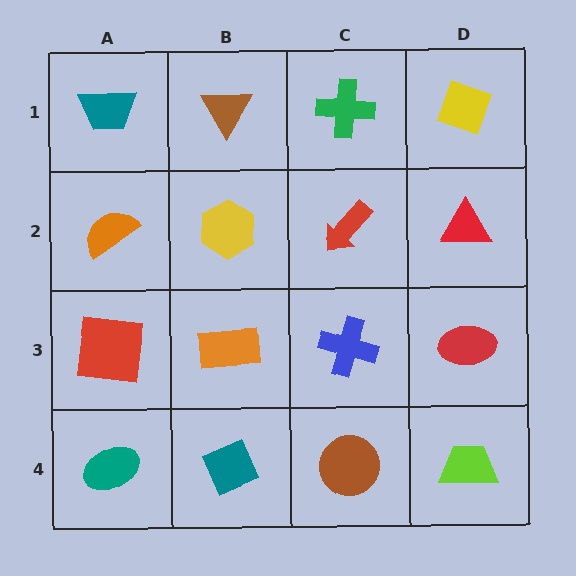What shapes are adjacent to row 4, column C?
A blue cross (row 3, column C), a teal diamond (row 4, column B), a lime trapezoid (row 4, column D).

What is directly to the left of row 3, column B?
A red square.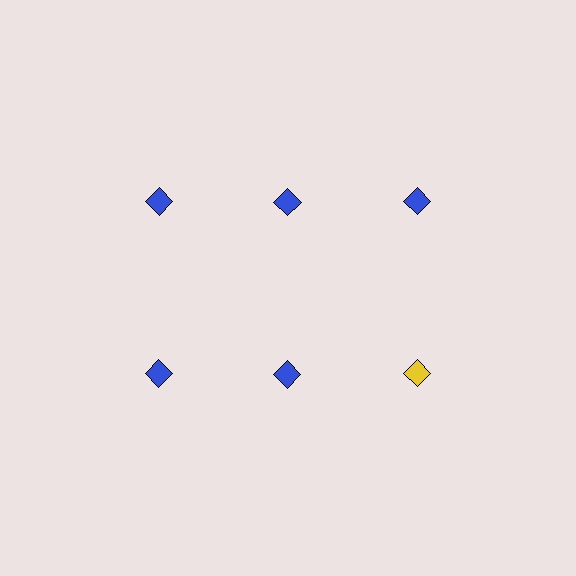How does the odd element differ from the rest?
It has a different color: yellow instead of blue.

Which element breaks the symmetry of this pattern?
The yellow diamond in the second row, center column breaks the symmetry. All other shapes are blue diamonds.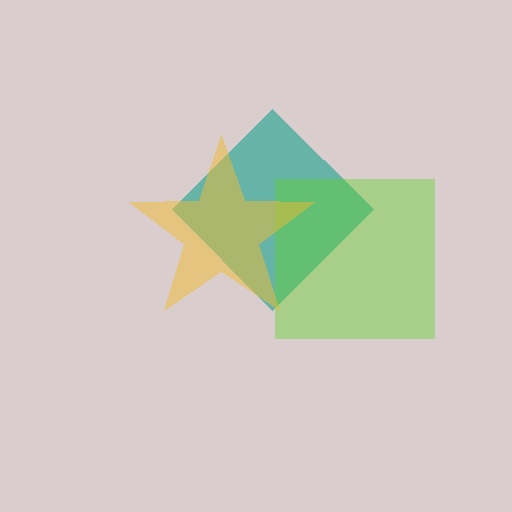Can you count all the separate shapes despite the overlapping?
Yes, there are 3 separate shapes.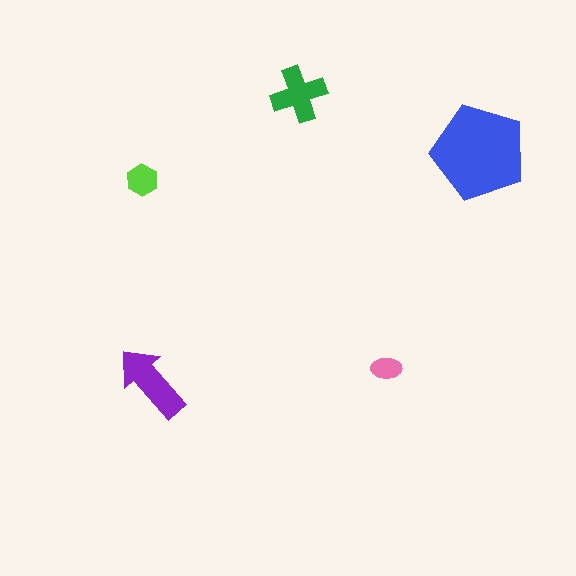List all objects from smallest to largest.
The pink ellipse, the lime hexagon, the green cross, the purple arrow, the blue pentagon.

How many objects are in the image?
There are 5 objects in the image.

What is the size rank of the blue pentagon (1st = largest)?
1st.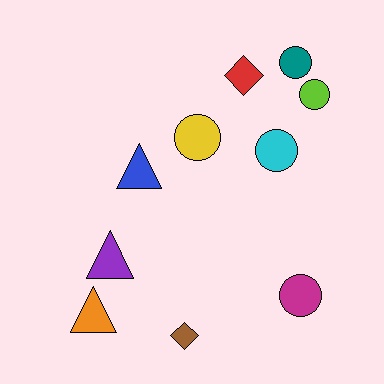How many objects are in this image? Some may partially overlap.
There are 10 objects.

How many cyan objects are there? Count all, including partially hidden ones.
There is 1 cyan object.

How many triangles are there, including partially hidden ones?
There are 3 triangles.